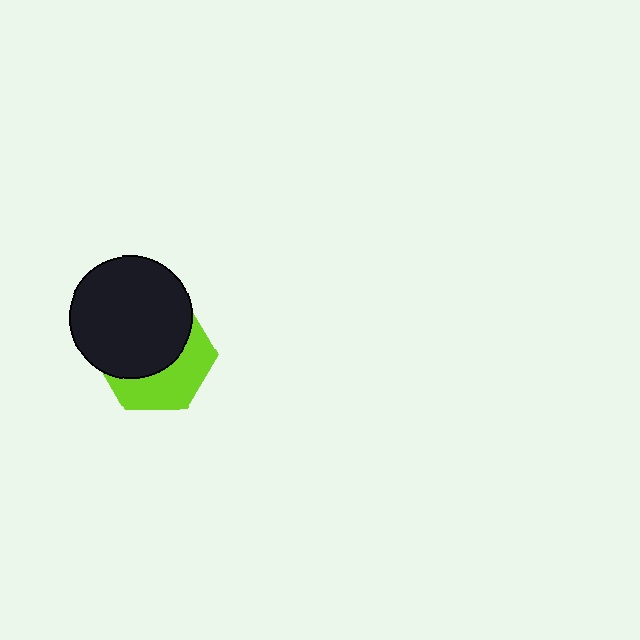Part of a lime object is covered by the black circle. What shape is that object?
It is a hexagon.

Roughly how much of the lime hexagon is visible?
A small part of it is visible (roughly 42%).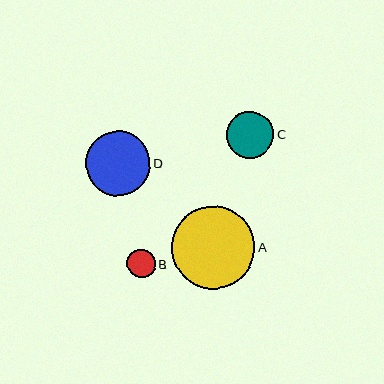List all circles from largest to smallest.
From largest to smallest: A, D, C, B.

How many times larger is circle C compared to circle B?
Circle C is approximately 1.6 times the size of circle B.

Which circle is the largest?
Circle A is the largest with a size of approximately 83 pixels.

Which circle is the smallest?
Circle B is the smallest with a size of approximately 29 pixels.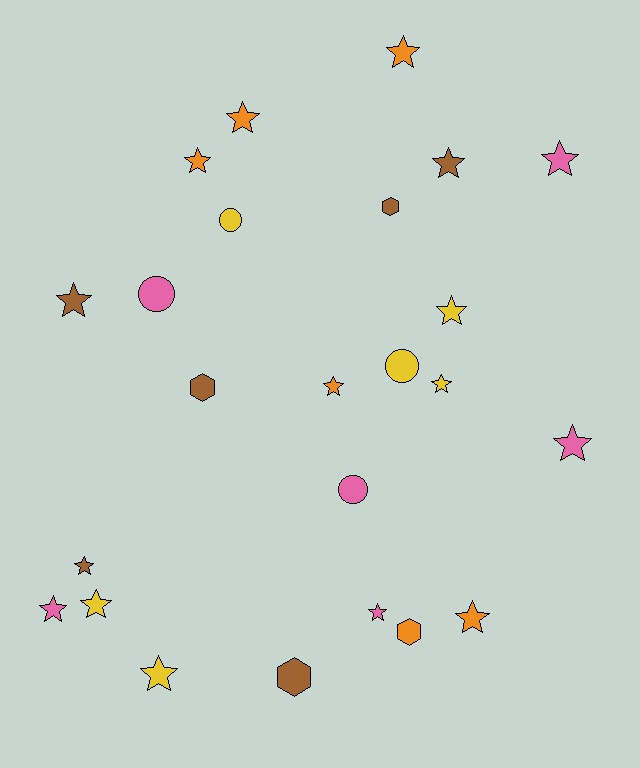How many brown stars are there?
There are 3 brown stars.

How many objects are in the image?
There are 24 objects.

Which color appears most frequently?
Yellow, with 6 objects.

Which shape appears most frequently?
Star, with 16 objects.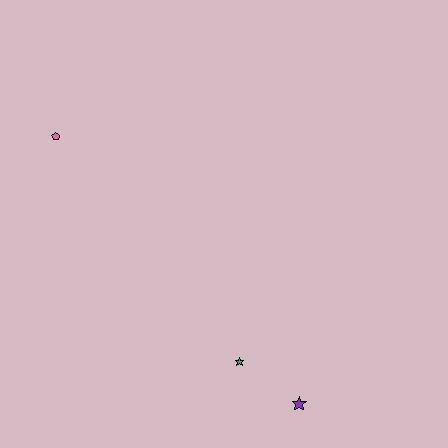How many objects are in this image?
There are 3 objects.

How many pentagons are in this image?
There is 1 pentagon.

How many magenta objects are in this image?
There are no magenta objects.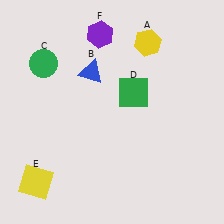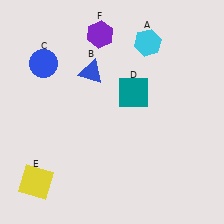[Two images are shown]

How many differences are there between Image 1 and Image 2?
There are 3 differences between the two images.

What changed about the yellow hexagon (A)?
In Image 1, A is yellow. In Image 2, it changed to cyan.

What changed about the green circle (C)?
In Image 1, C is green. In Image 2, it changed to blue.